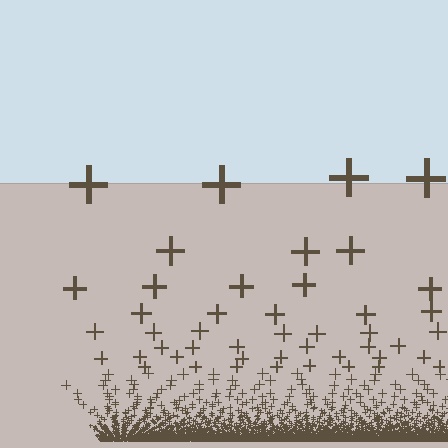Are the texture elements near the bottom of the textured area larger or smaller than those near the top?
Smaller. The gradient is inverted — elements near the bottom are smaller and denser.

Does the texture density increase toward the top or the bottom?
Density increases toward the bottom.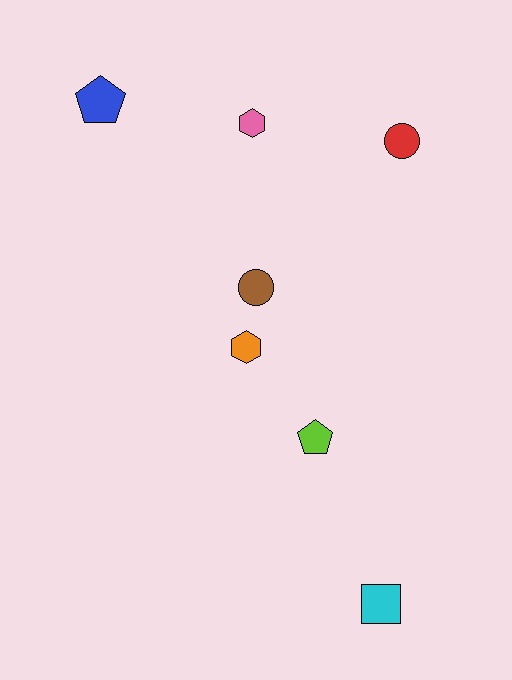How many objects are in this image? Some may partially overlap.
There are 7 objects.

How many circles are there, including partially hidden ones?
There are 2 circles.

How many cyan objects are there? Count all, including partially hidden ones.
There is 1 cyan object.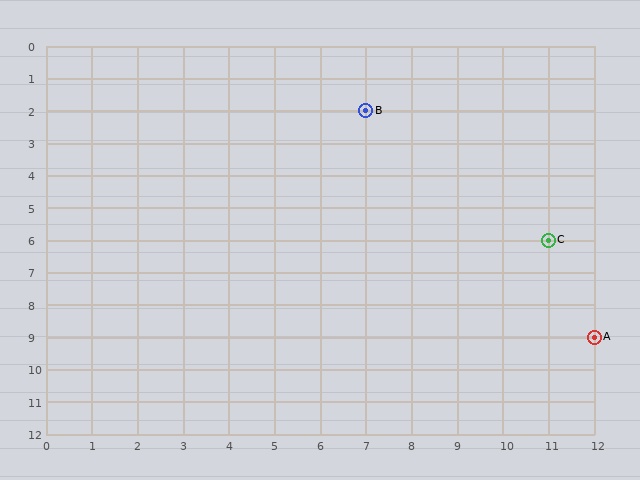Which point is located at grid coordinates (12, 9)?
Point A is at (12, 9).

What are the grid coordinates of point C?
Point C is at grid coordinates (11, 6).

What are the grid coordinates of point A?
Point A is at grid coordinates (12, 9).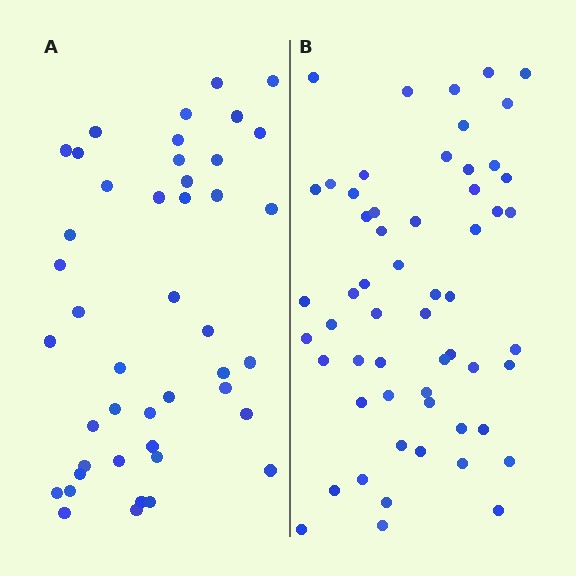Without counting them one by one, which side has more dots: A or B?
Region B (the right region) has more dots.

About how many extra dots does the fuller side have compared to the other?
Region B has approximately 15 more dots than region A.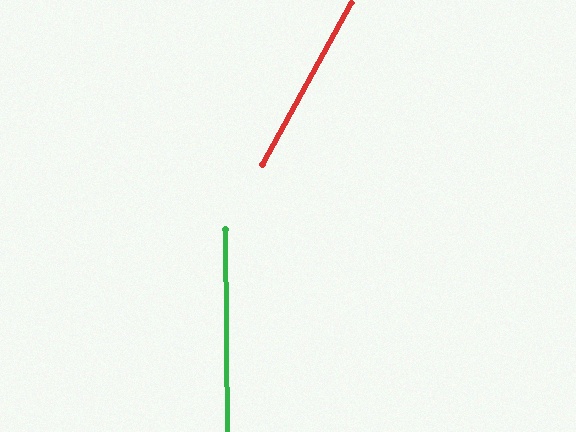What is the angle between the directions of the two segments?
Approximately 29 degrees.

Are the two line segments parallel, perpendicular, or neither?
Neither parallel nor perpendicular — they differ by about 29°.